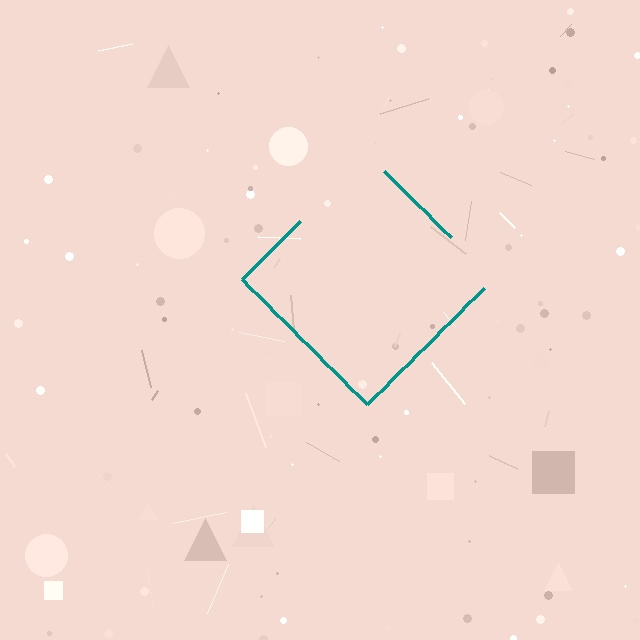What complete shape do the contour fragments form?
The contour fragments form a diamond.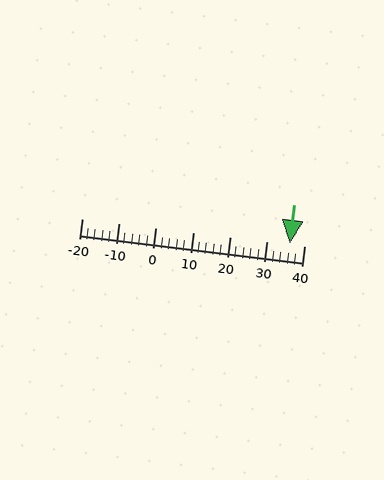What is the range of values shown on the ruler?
The ruler shows values from -20 to 40.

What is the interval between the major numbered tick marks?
The major tick marks are spaced 10 units apart.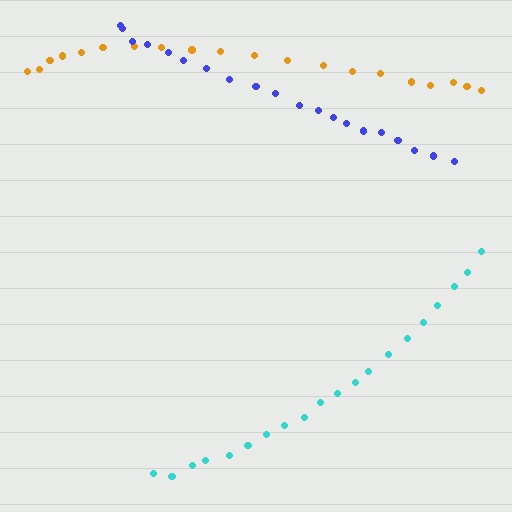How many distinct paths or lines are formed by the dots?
There are 3 distinct paths.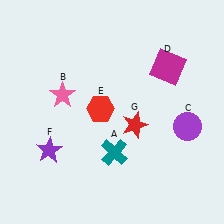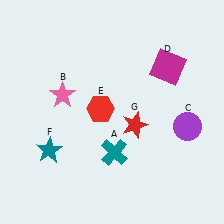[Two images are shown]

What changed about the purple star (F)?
In Image 1, F is purple. In Image 2, it changed to teal.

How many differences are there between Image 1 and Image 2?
There is 1 difference between the two images.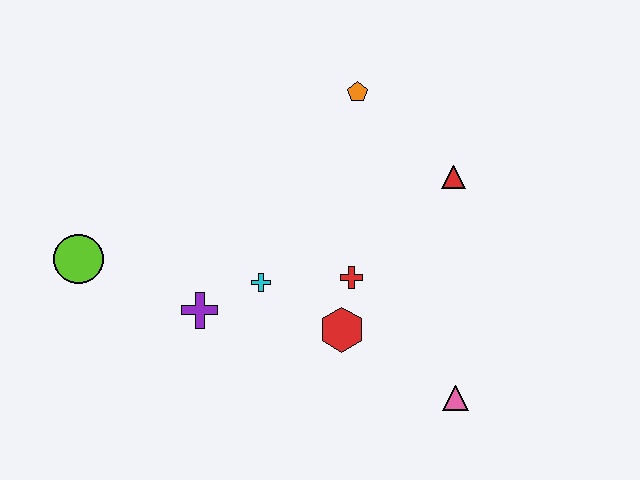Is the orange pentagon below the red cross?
No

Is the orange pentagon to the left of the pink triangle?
Yes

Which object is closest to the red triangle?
The orange pentagon is closest to the red triangle.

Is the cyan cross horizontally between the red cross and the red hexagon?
No